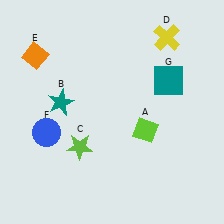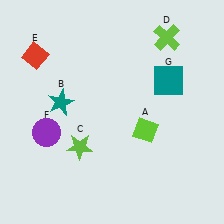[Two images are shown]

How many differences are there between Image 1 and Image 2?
There are 3 differences between the two images.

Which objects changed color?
D changed from yellow to lime. E changed from orange to red. F changed from blue to purple.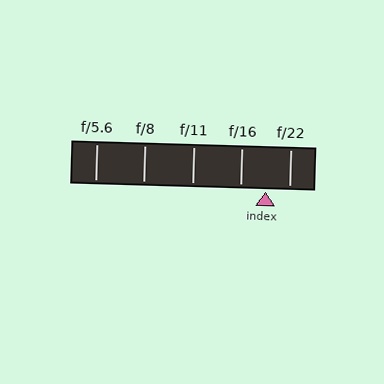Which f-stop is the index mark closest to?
The index mark is closest to f/22.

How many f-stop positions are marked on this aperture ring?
There are 5 f-stop positions marked.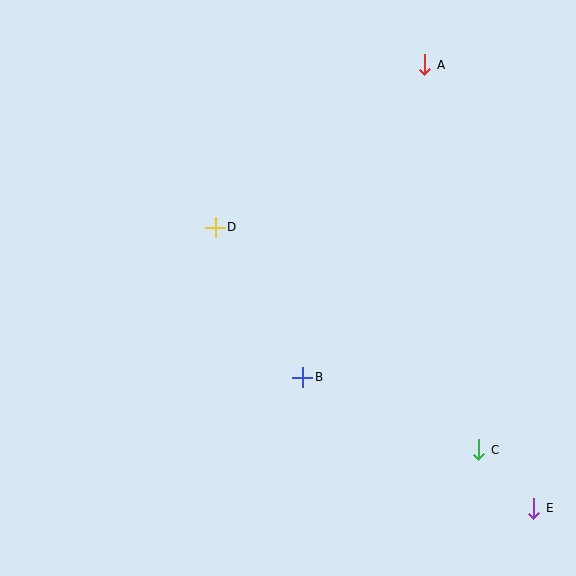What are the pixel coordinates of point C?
Point C is at (479, 450).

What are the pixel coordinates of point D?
Point D is at (215, 227).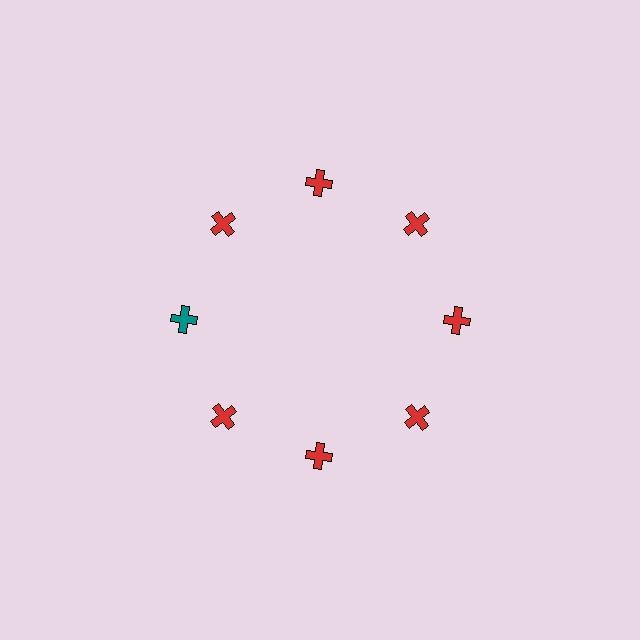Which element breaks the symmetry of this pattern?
The teal cross at roughly the 9 o'clock position breaks the symmetry. All other shapes are red crosses.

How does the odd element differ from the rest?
It has a different color: teal instead of red.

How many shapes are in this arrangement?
There are 8 shapes arranged in a ring pattern.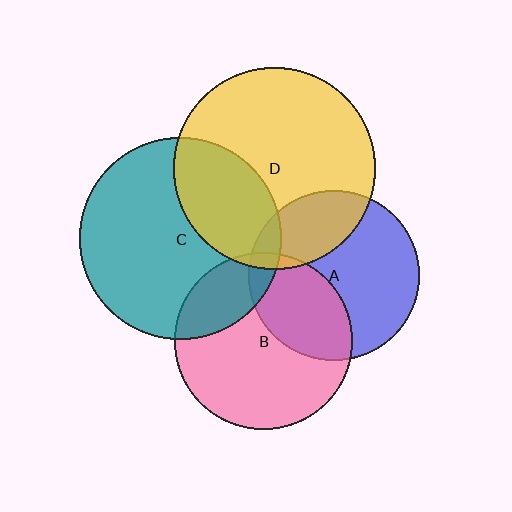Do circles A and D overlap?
Yes.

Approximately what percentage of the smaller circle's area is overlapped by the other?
Approximately 25%.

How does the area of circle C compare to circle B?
Approximately 1.3 times.